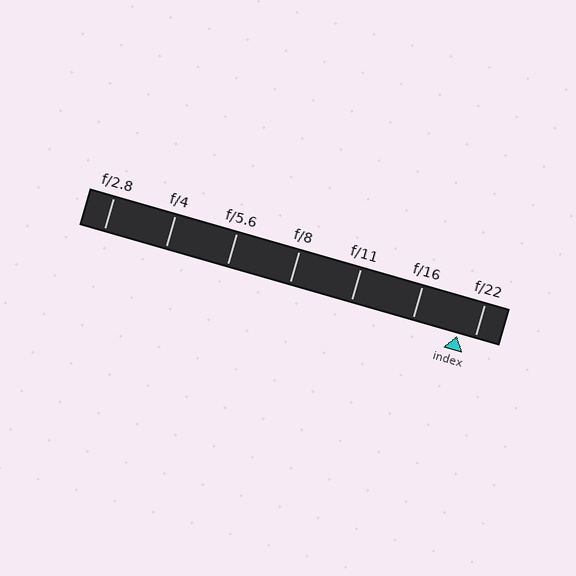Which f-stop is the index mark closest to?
The index mark is closest to f/22.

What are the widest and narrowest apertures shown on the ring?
The widest aperture shown is f/2.8 and the narrowest is f/22.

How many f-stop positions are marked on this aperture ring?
There are 7 f-stop positions marked.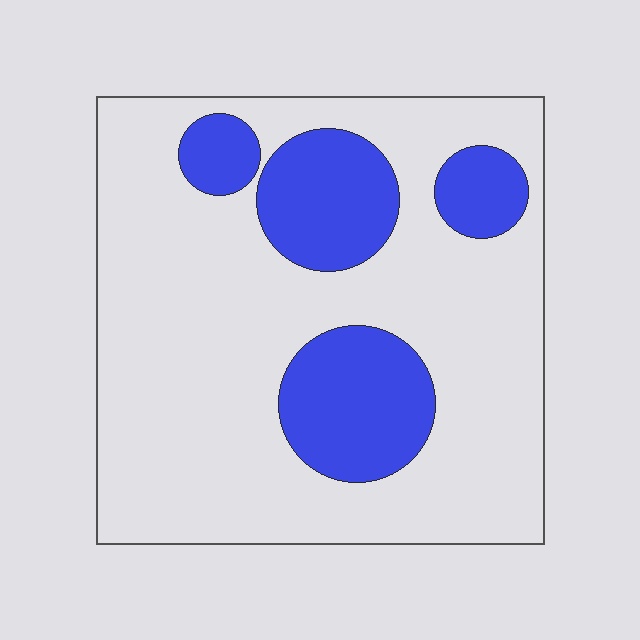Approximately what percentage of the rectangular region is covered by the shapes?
Approximately 25%.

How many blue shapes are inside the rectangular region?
4.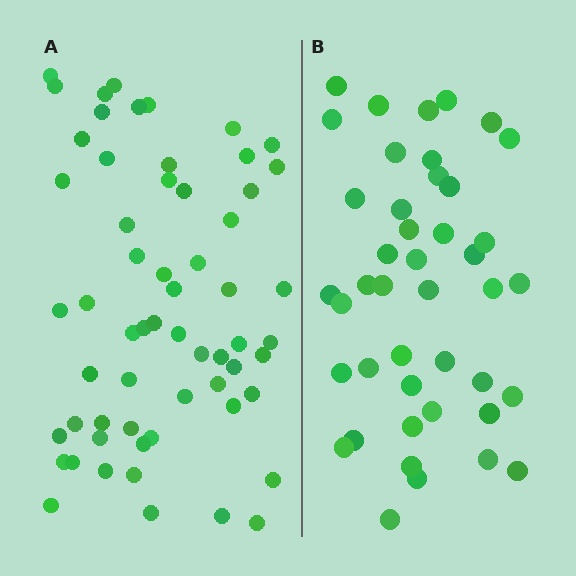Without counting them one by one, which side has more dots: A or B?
Region A (the left region) has more dots.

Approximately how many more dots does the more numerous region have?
Region A has approximately 15 more dots than region B.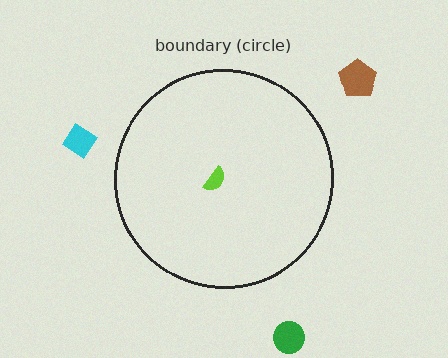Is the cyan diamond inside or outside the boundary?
Outside.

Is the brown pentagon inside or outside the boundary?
Outside.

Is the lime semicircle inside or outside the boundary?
Inside.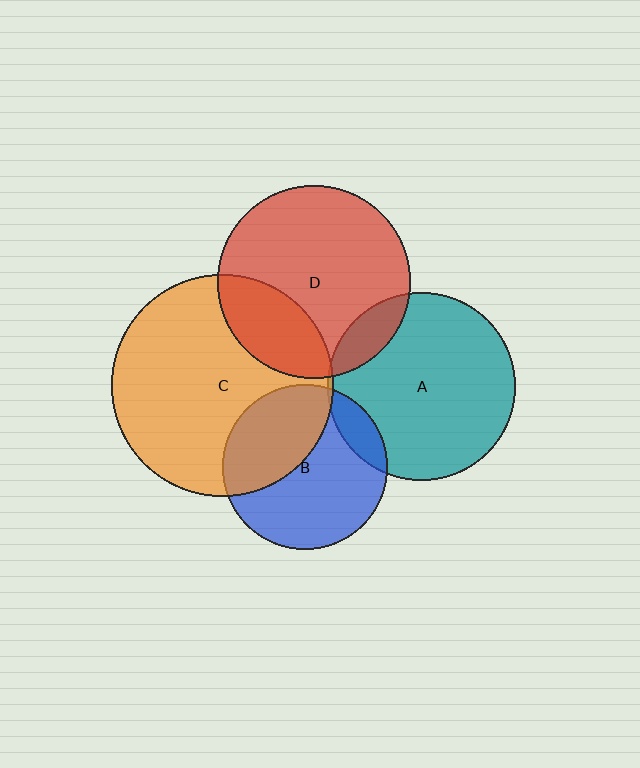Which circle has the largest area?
Circle C (orange).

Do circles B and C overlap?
Yes.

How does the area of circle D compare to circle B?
Approximately 1.4 times.